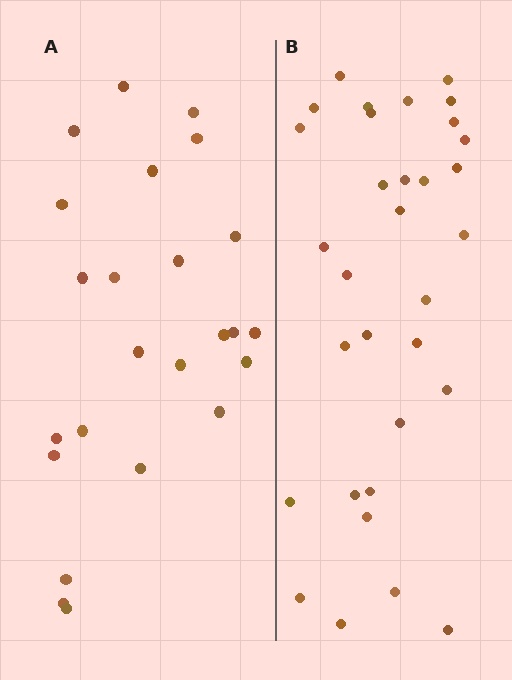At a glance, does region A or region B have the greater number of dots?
Region B (the right region) has more dots.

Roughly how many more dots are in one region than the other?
Region B has roughly 8 or so more dots than region A.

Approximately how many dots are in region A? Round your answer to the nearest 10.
About 20 dots. (The exact count is 24, which rounds to 20.)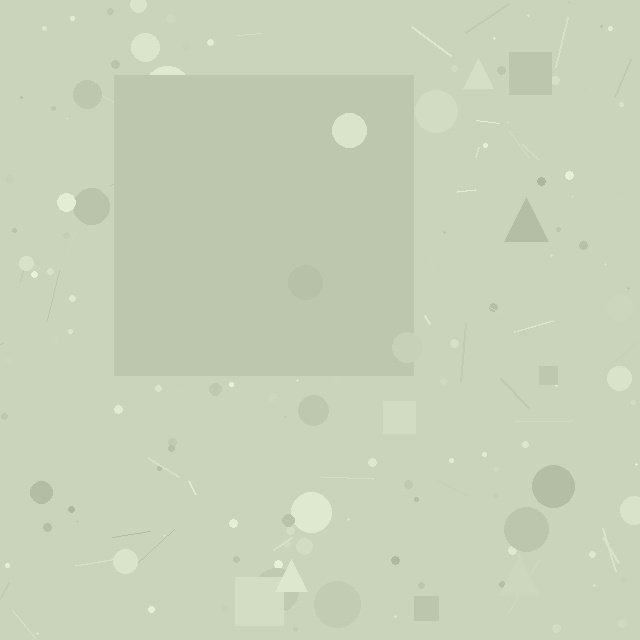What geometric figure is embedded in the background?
A square is embedded in the background.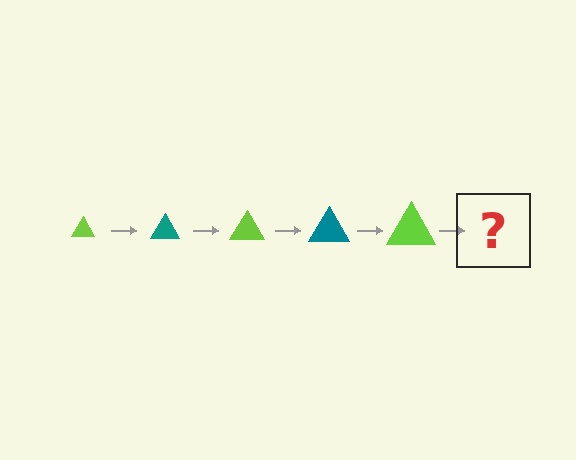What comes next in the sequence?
The next element should be a teal triangle, larger than the previous one.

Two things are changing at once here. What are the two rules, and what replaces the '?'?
The two rules are that the triangle grows larger each step and the color cycles through lime and teal. The '?' should be a teal triangle, larger than the previous one.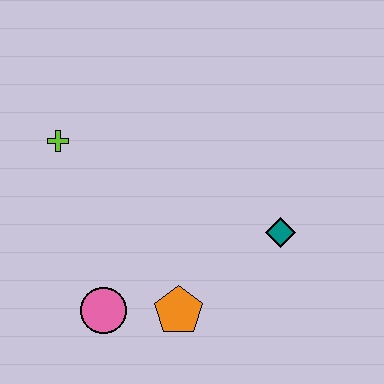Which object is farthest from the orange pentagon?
The lime cross is farthest from the orange pentagon.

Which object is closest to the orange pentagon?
The pink circle is closest to the orange pentagon.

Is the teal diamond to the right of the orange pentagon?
Yes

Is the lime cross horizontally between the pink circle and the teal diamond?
No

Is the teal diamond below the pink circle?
No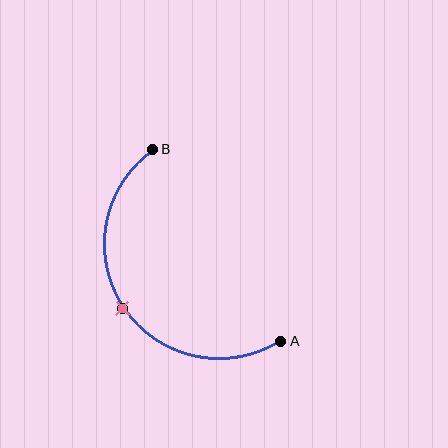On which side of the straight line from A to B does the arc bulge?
The arc bulges below and to the left of the straight line connecting A and B.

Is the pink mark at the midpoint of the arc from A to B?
Yes. The pink mark lies on the arc at equal arc-length from both A and B — it is the arc midpoint.